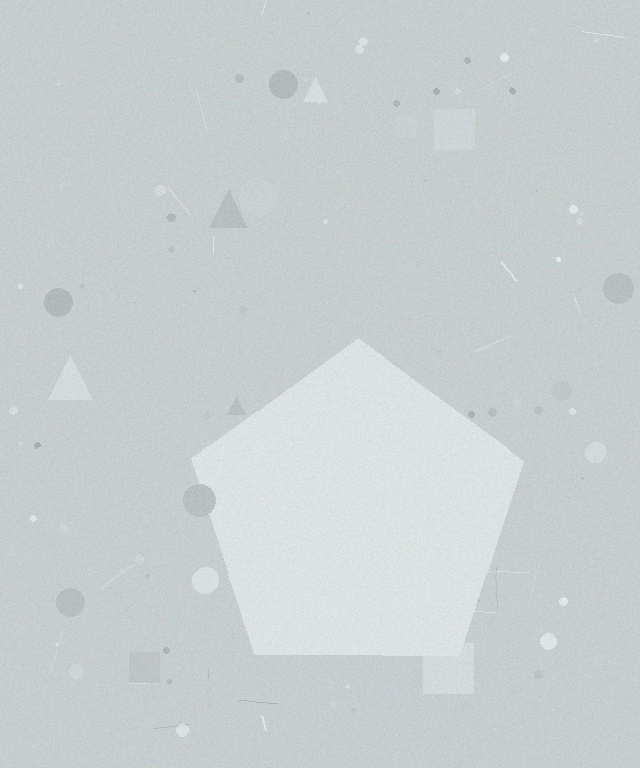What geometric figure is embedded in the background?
A pentagon is embedded in the background.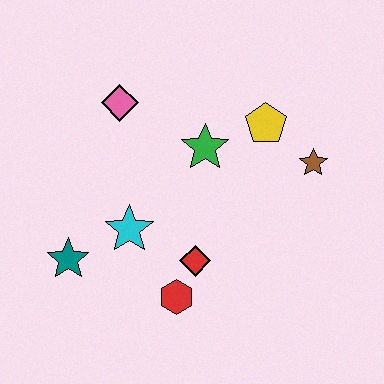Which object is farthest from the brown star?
The teal star is farthest from the brown star.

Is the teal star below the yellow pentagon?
Yes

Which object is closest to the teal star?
The cyan star is closest to the teal star.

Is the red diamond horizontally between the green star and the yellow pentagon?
No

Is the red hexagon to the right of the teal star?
Yes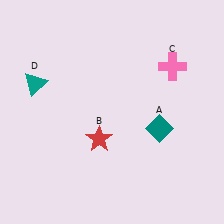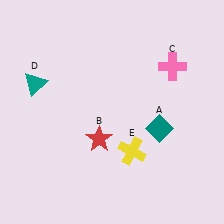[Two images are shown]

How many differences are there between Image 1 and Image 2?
There is 1 difference between the two images.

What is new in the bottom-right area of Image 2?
A yellow cross (E) was added in the bottom-right area of Image 2.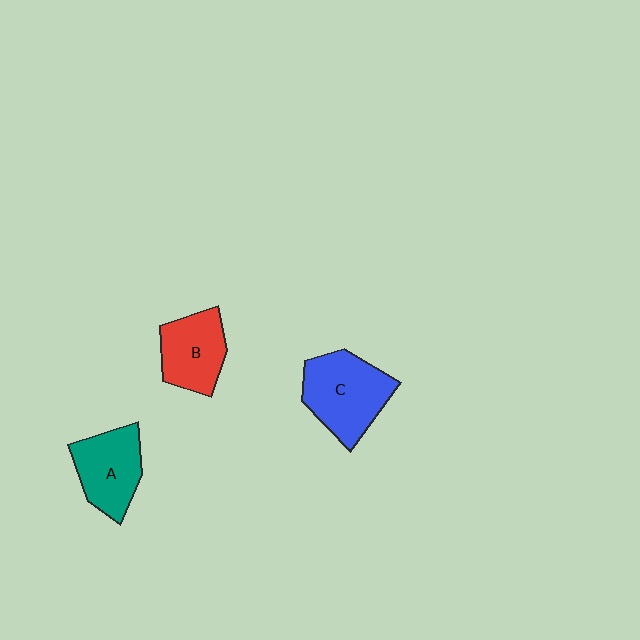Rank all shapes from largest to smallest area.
From largest to smallest: C (blue), A (teal), B (red).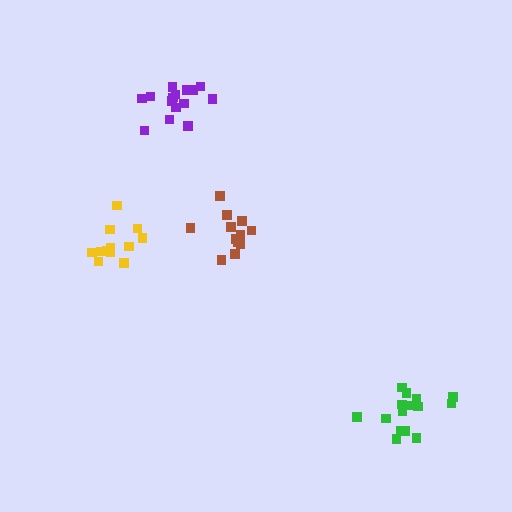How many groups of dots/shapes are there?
There are 4 groups.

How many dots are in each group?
Group 1: 12 dots, Group 2: 15 dots, Group 3: 15 dots, Group 4: 12 dots (54 total).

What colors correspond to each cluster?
The clusters are colored: yellow, green, purple, brown.